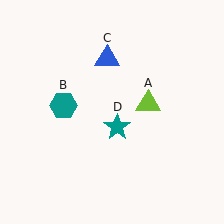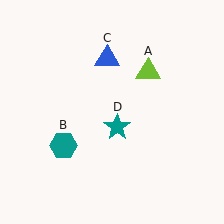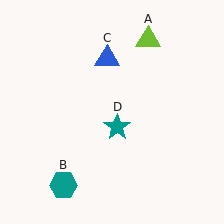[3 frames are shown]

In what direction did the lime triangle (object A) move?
The lime triangle (object A) moved up.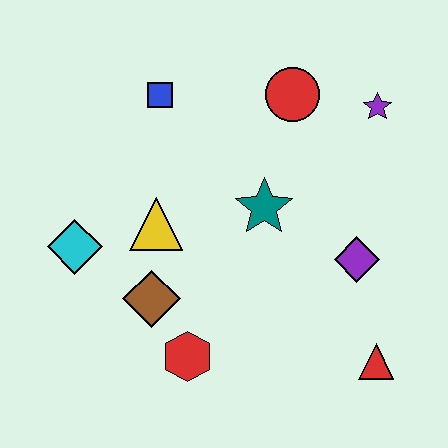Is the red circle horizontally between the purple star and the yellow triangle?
Yes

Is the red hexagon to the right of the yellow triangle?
Yes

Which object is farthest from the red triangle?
The blue square is farthest from the red triangle.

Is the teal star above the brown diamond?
Yes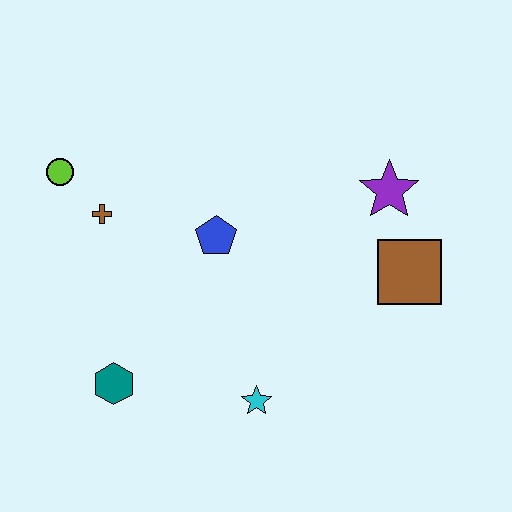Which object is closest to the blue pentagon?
The brown cross is closest to the blue pentagon.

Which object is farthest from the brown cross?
The brown square is farthest from the brown cross.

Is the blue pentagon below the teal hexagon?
No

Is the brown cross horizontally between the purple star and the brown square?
No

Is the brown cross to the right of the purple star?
No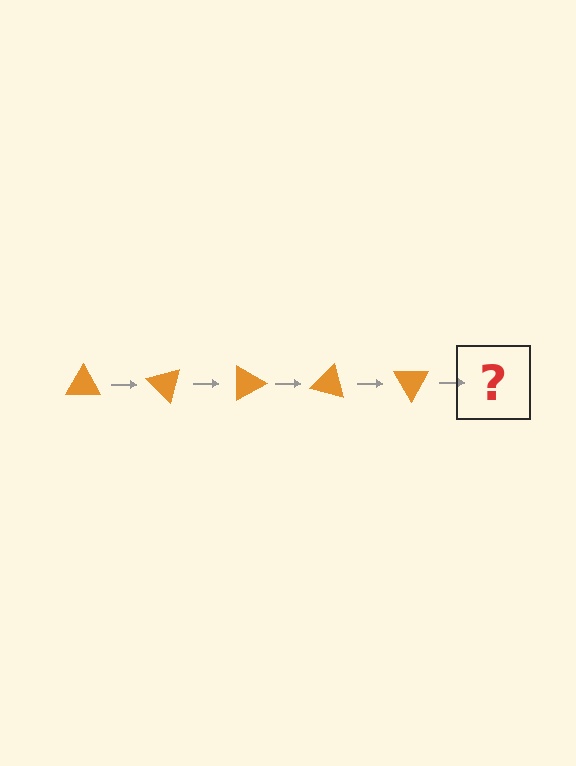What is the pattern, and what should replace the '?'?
The pattern is that the triangle rotates 45 degrees each step. The '?' should be an orange triangle rotated 225 degrees.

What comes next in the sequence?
The next element should be an orange triangle rotated 225 degrees.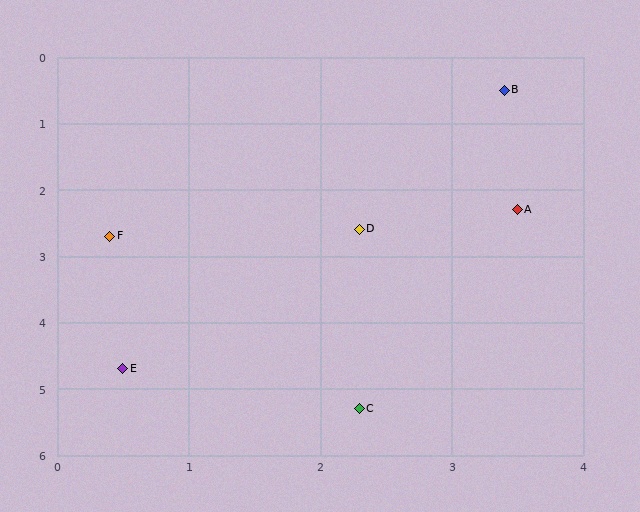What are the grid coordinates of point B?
Point B is at approximately (3.4, 0.5).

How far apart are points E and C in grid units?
Points E and C are about 1.9 grid units apart.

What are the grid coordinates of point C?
Point C is at approximately (2.3, 5.3).